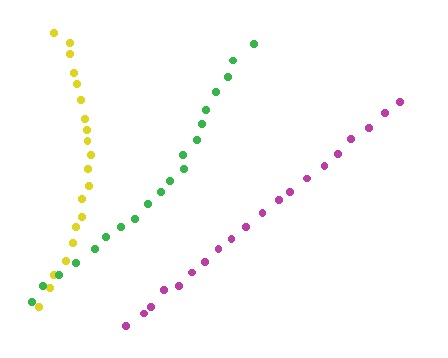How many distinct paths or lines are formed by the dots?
There are 3 distinct paths.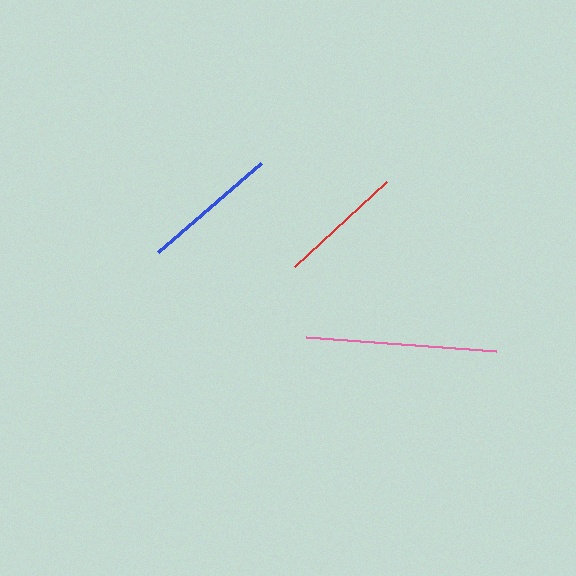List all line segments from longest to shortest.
From longest to shortest: pink, blue, red.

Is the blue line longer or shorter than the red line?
The blue line is longer than the red line.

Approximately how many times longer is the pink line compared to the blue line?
The pink line is approximately 1.4 times the length of the blue line.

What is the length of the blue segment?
The blue segment is approximately 136 pixels long.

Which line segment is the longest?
The pink line is the longest at approximately 191 pixels.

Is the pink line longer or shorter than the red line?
The pink line is longer than the red line.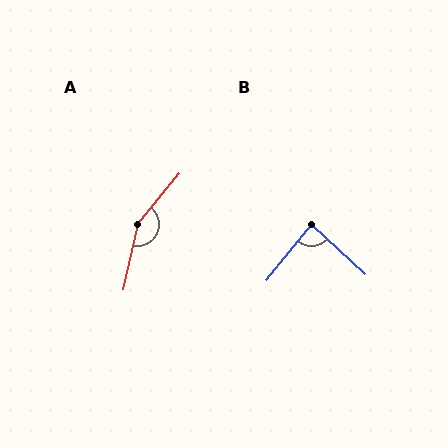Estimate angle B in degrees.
Approximately 86 degrees.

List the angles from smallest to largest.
B (86°), A (153°).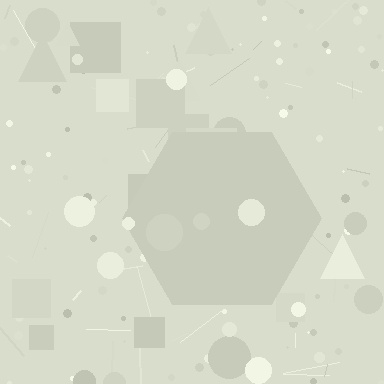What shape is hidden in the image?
A hexagon is hidden in the image.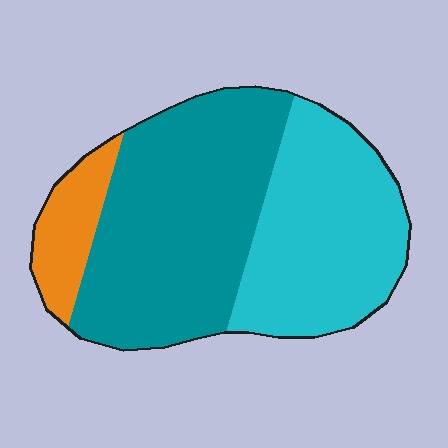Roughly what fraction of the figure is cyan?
Cyan takes up about three eighths (3/8) of the figure.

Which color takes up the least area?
Orange, at roughly 10%.